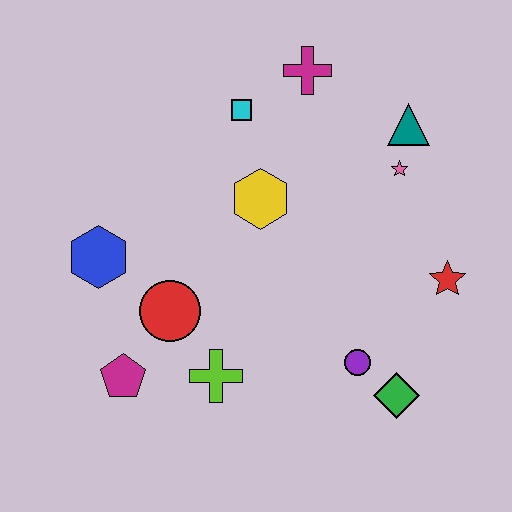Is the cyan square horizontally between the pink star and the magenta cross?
No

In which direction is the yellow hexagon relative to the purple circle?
The yellow hexagon is above the purple circle.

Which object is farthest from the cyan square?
The green diamond is farthest from the cyan square.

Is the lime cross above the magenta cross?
No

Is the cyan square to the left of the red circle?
No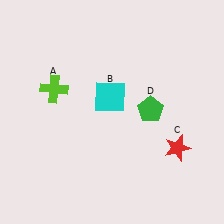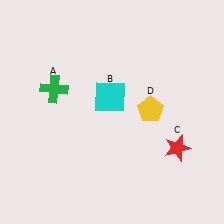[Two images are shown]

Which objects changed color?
A changed from lime to green. D changed from green to yellow.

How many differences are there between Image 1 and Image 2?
There are 2 differences between the two images.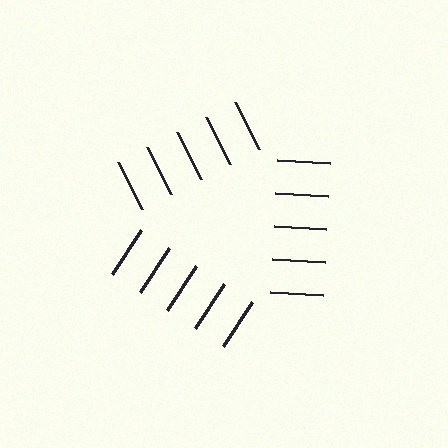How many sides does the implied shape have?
3 sides — the line-ends trace a triangle.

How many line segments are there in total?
15 — 5 along each of the 3 edges.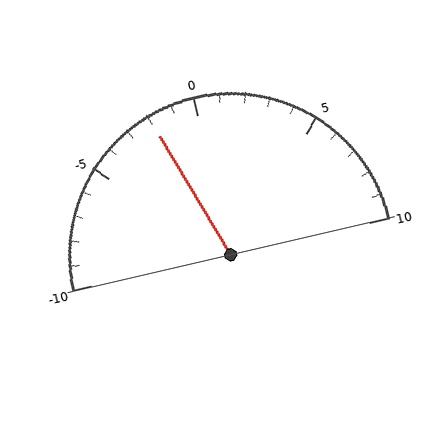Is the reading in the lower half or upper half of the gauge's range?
The reading is in the lower half of the range (-10 to 10).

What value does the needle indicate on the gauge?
The needle indicates approximately -2.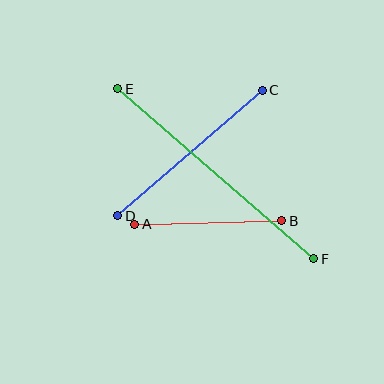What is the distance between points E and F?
The distance is approximately 260 pixels.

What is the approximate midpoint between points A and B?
The midpoint is at approximately (208, 223) pixels.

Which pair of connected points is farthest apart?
Points E and F are farthest apart.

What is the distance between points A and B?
The distance is approximately 147 pixels.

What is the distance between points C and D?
The distance is approximately 191 pixels.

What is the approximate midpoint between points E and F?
The midpoint is at approximately (216, 174) pixels.